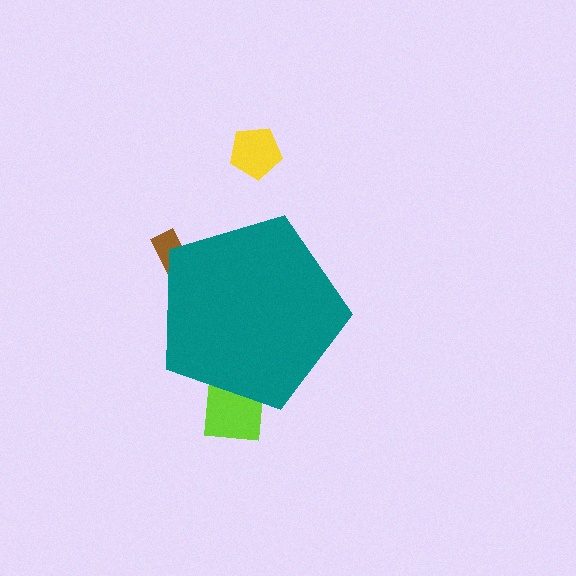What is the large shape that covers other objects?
A teal pentagon.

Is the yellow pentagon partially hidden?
No, the yellow pentagon is fully visible.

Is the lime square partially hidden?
Yes, the lime square is partially hidden behind the teal pentagon.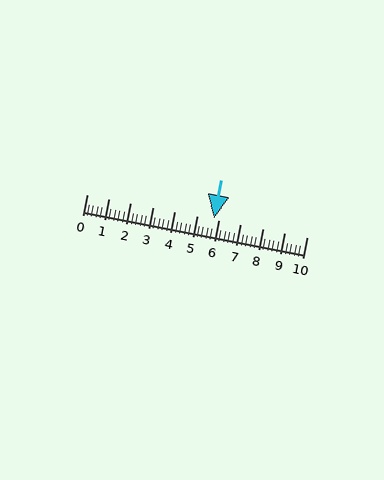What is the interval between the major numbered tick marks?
The major tick marks are spaced 1 units apart.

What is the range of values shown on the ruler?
The ruler shows values from 0 to 10.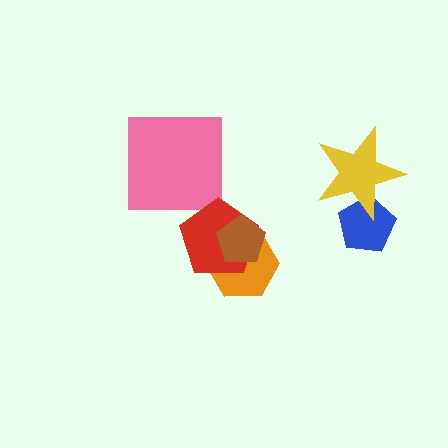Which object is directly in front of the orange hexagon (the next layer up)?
The red pentagon is directly in front of the orange hexagon.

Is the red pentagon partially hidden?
Yes, it is partially covered by another shape.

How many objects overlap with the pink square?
0 objects overlap with the pink square.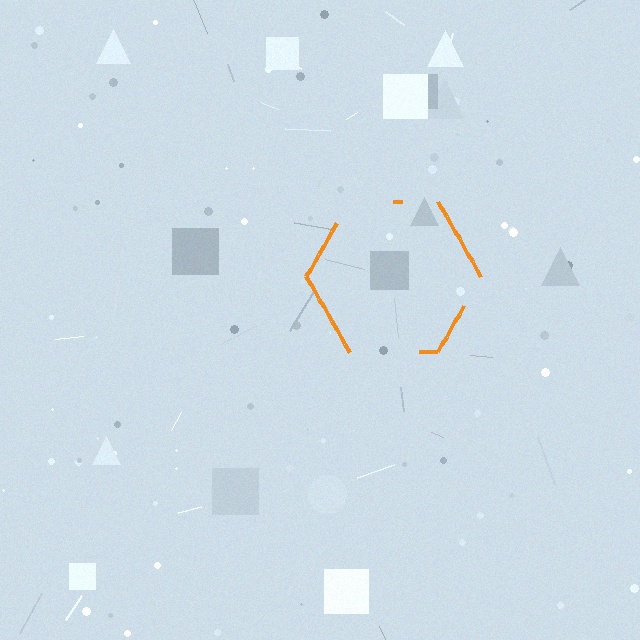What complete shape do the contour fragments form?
The contour fragments form a hexagon.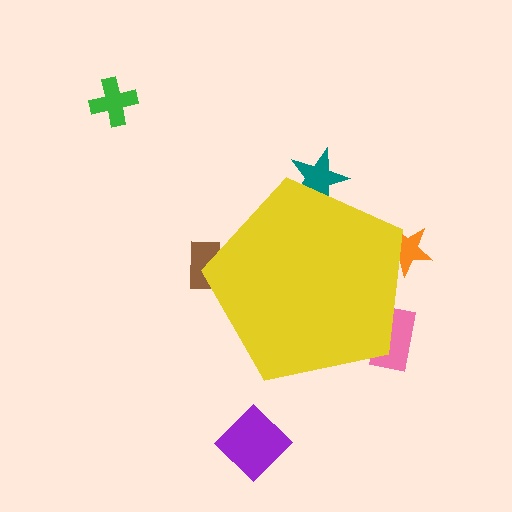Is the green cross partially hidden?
No, the green cross is fully visible.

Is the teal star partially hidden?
Yes, the teal star is partially hidden behind the yellow pentagon.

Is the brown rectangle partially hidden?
Yes, the brown rectangle is partially hidden behind the yellow pentagon.